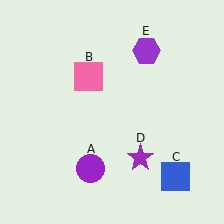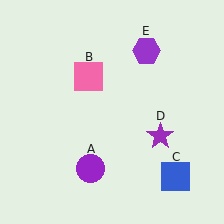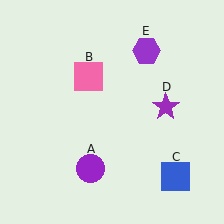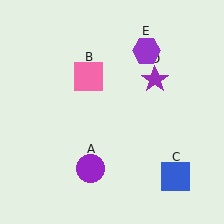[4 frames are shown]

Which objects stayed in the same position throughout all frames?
Purple circle (object A) and pink square (object B) and blue square (object C) and purple hexagon (object E) remained stationary.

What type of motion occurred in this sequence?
The purple star (object D) rotated counterclockwise around the center of the scene.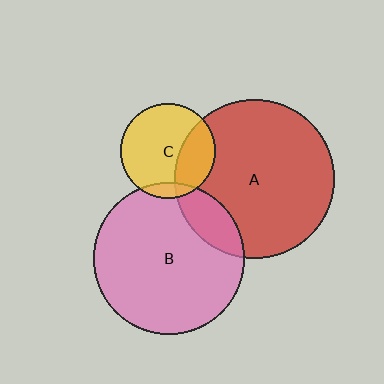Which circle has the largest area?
Circle A (red).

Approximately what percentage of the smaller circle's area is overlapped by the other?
Approximately 30%.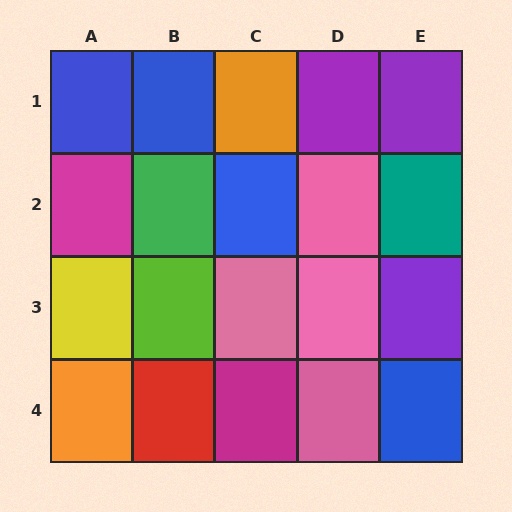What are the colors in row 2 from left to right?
Magenta, green, blue, pink, teal.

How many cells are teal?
1 cell is teal.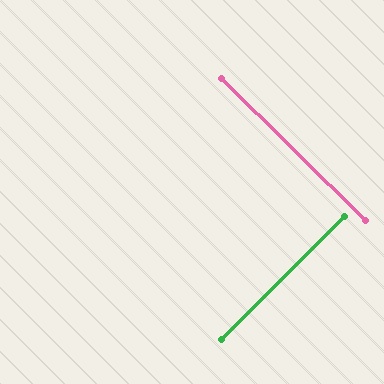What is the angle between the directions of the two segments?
Approximately 90 degrees.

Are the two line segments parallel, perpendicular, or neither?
Perpendicular — they meet at approximately 90°.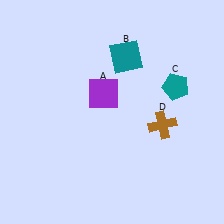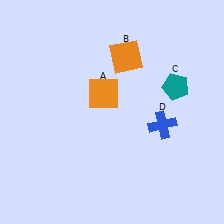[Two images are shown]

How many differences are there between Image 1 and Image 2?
There are 3 differences between the two images.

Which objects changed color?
A changed from purple to orange. B changed from teal to orange. D changed from brown to blue.